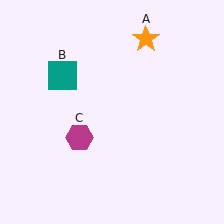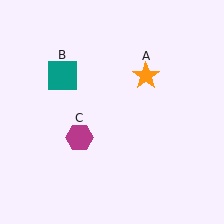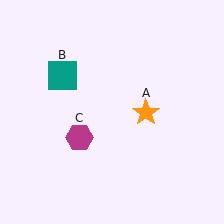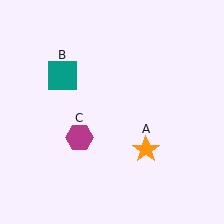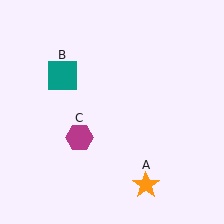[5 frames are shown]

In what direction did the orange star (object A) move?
The orange star (object A) moved down.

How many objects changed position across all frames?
1 object changed position: orange star (object A).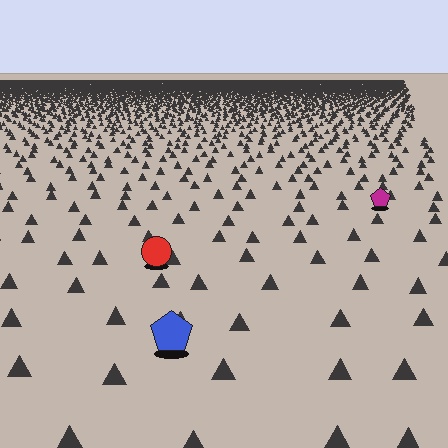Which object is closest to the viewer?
The blue pentagon is closest. The texture marks near it are larger and more spread out.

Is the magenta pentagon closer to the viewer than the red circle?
No. The red circle is closer — you can tell from the texture gradient: the ground texture is coarser near it.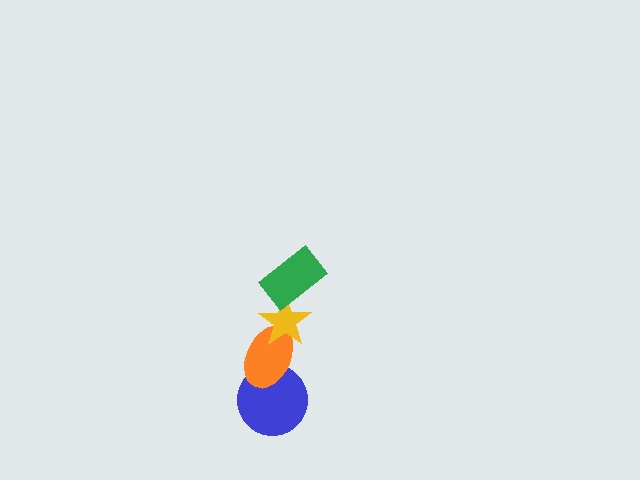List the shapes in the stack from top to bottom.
From top to bottom: the green rectangle, the yellow star, the orange ellipse, the blue circle.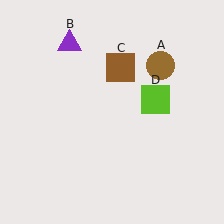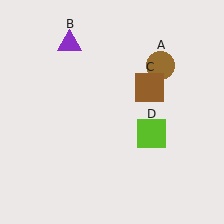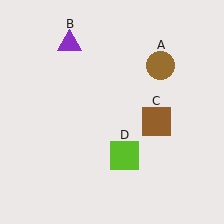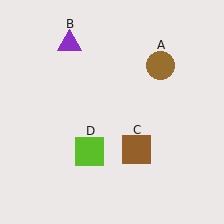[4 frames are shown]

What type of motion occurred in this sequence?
The brown square (object C), lime square (object D) rotated clockwise around the center of the scene.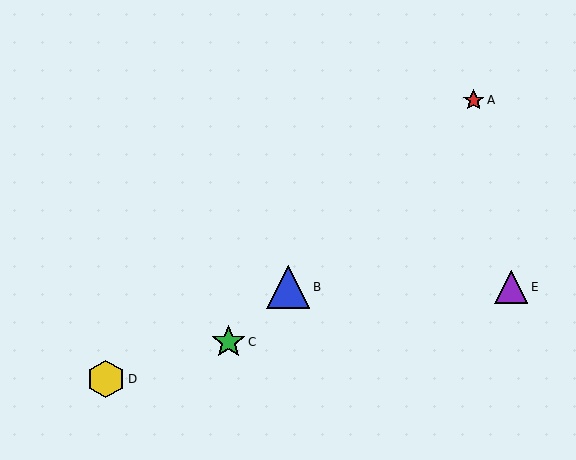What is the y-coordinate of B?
Object B is at y≈287.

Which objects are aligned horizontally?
Objects B, E are aligned horizontally.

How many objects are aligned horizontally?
2 objects (B, E) are aligned horizontally.